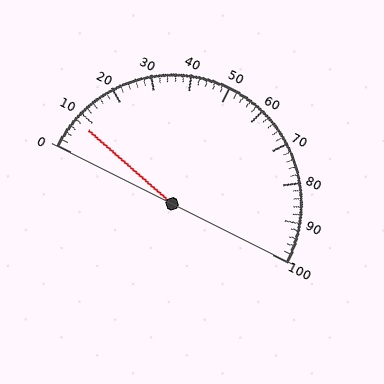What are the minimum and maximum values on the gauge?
The gauge ranges from 0 to 100.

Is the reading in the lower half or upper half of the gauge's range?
The reading is in the lower half of the range (0 to 100).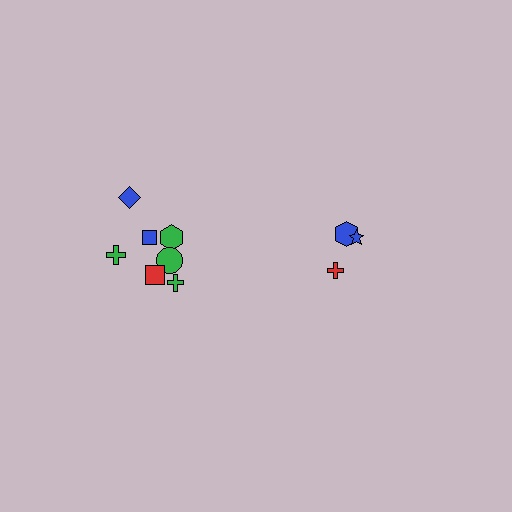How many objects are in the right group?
There are 3 objects.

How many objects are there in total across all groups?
There are 10 objects.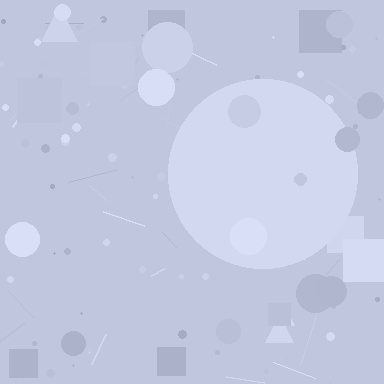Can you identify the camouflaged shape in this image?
The camouflaged shape is a circle.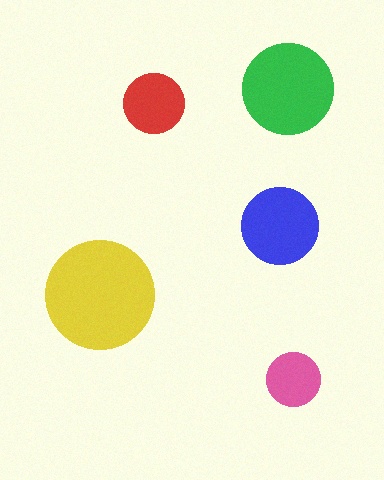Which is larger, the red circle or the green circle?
The green one.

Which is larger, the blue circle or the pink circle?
The blue one.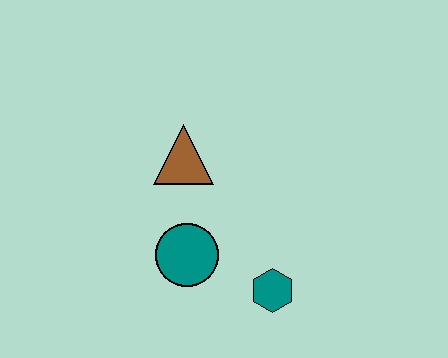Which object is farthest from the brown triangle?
The teal hexagon is farthest from the brown triangle.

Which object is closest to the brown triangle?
The teal circle is closest to the brown triangle.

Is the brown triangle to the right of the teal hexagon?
No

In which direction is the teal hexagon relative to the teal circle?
The teal hexagon is to the right of the teal circle.